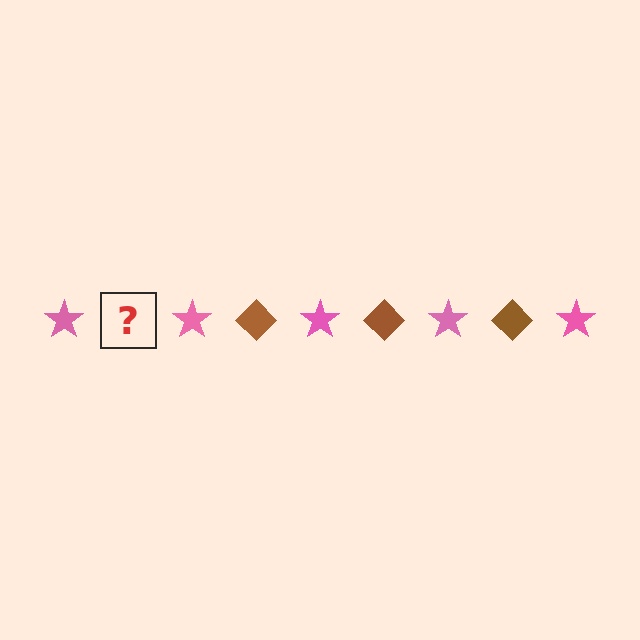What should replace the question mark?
The question mark should be replaced with a brown diamond.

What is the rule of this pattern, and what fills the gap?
The rule is that the pattern alternates between pink star and brown diamond. The gap should be filled with a brown diamond.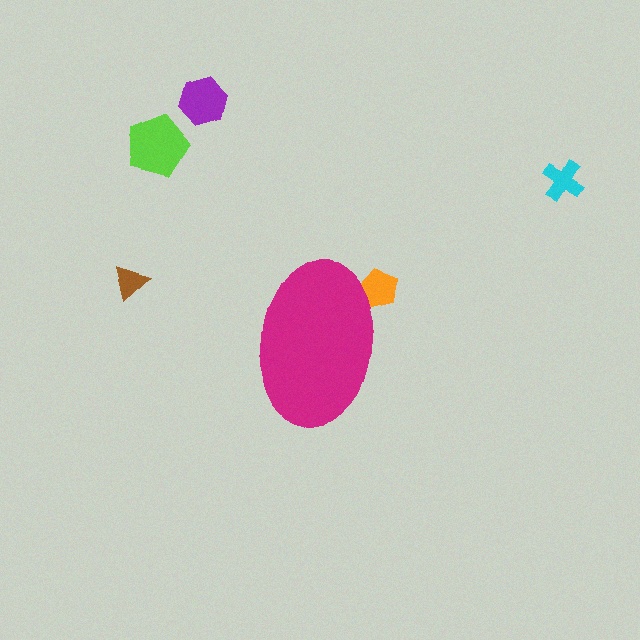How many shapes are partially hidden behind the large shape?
1 shape is partially hidden.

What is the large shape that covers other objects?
A magenta ellipse.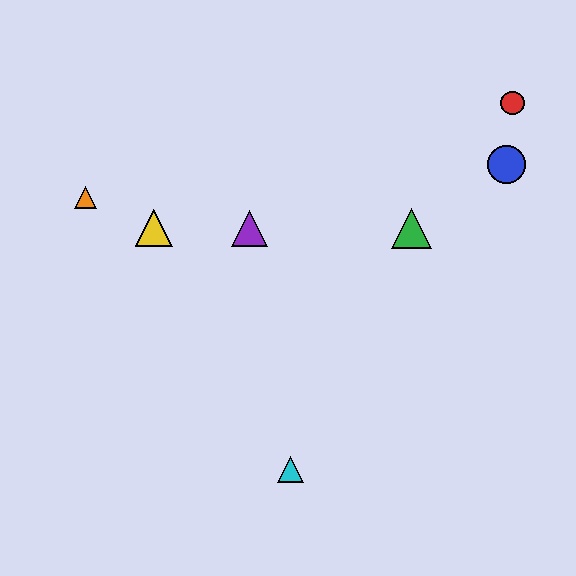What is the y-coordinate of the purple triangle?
The purple triangle is at y≈228.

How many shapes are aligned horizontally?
3 shapes (the green triangle, the yellow triangle, the purple triangle) are aligned horizontally.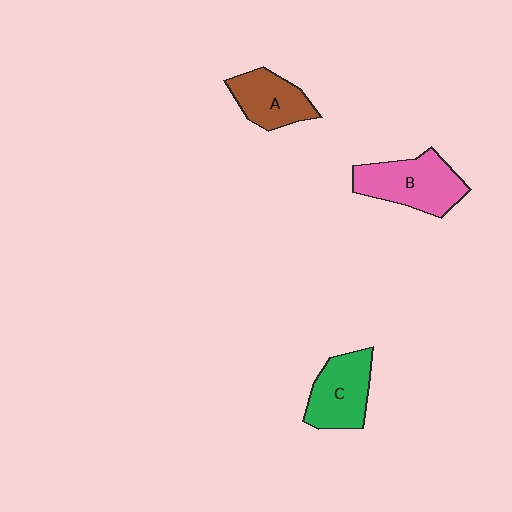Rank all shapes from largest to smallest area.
From largest to smallest: B (pink), C (green), A (brown).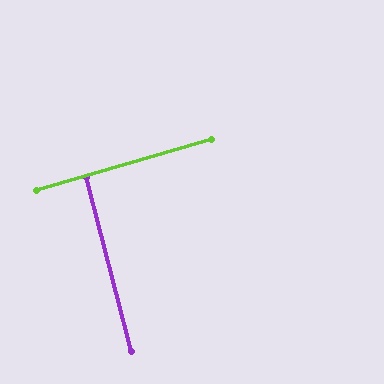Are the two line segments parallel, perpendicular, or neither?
Perpendicular — they meet at approximately 88°.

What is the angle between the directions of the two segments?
Approximately 88 degrees.